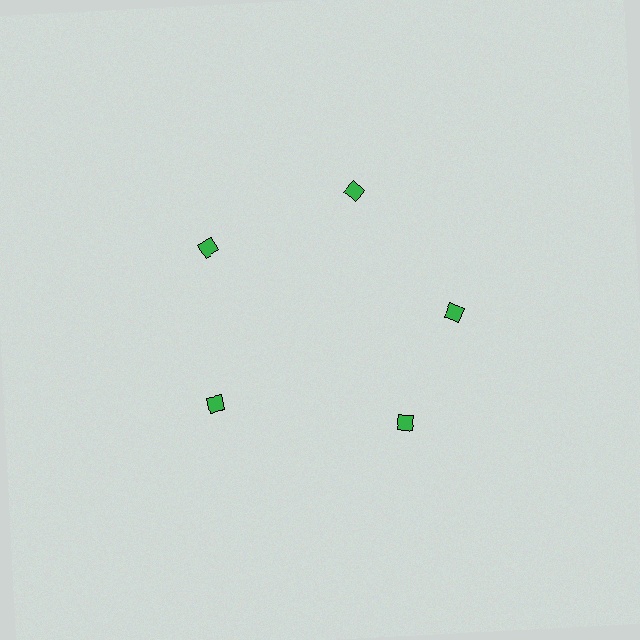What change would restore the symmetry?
The symmetry would be restored by rotating it back into even spacing with its neighbors so that all 5 diamonds sit at equal angles and equal distance from the center.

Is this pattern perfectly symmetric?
No. The 5 green diamonds are arranged in a ring, but one element near the 5 o'clock position is rotated out of alignment along the ring, breaking the 5-fold rotational symmetry.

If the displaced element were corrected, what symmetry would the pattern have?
It would have 5-fold rotational symmetry — the pattern would map onto itself every 72 degrees.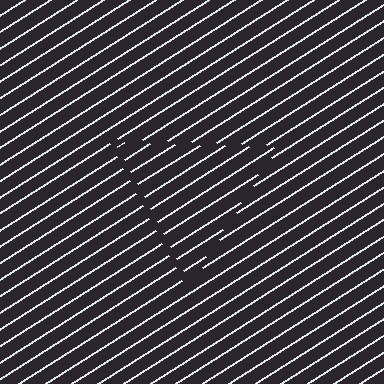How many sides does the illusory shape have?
3 sides — the line-ends trace a triangle.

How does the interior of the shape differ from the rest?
The interior of the shape contains the same grating, shifted by half a period — the contour is defined by the phase discontinuity where line-ends from the inner and outer gratings abut.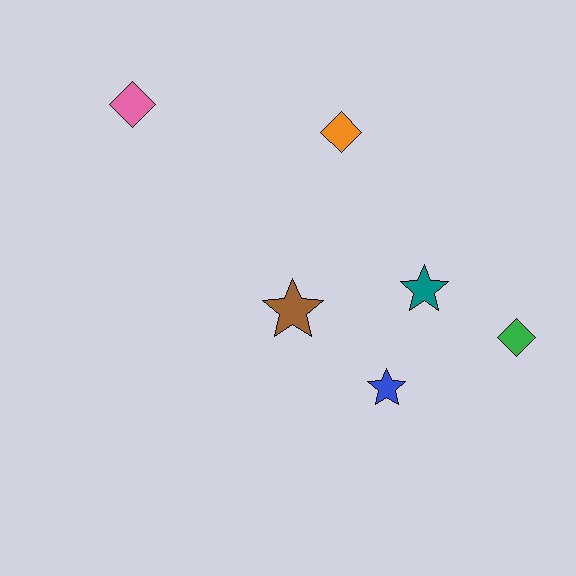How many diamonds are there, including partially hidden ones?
There are 3 diamonds.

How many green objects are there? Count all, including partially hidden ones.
There is 1 green object.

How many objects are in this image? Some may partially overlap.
There are 6 objects.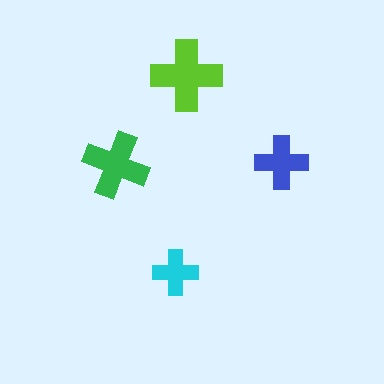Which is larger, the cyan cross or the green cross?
The green one.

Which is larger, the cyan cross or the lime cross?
The lime one.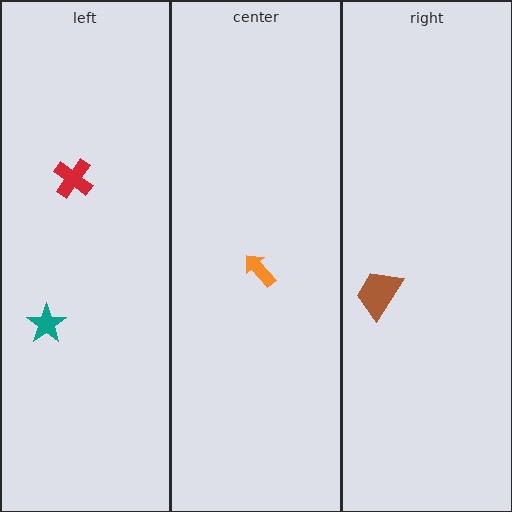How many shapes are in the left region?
2.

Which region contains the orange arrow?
The center region.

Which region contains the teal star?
The left region.